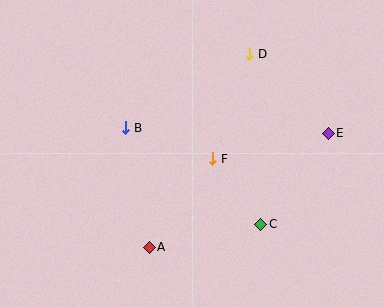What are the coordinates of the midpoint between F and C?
The midpoint between F and C is at (237, 191).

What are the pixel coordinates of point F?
Point F is at (213, 159).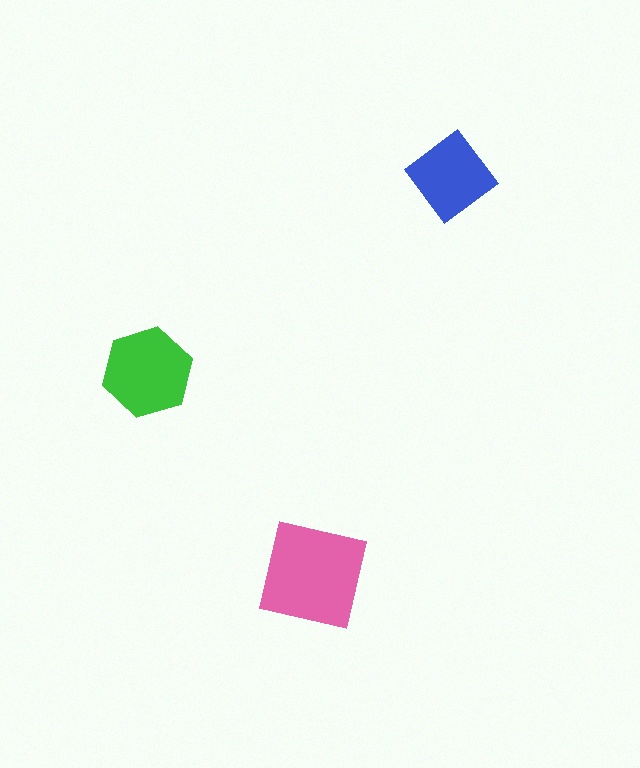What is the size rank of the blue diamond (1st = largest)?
3rd.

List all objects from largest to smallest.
The pink square, the green hexagon, the blue diamond.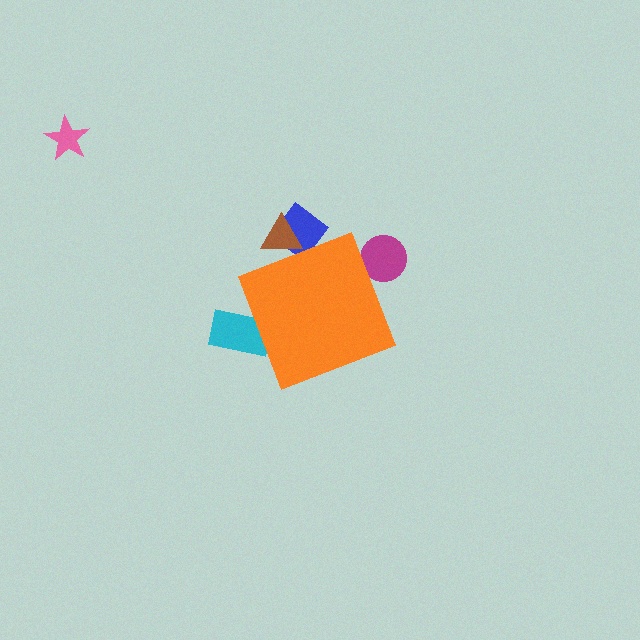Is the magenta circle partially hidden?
Yes, the magenta circle is partially hidden behind the orange diamond.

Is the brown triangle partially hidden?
Yes, the brown triangle is partially hidden behind the orange diamond.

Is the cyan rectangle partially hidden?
Yes, the cyan rectangle is partially hidden behind the orange diamond.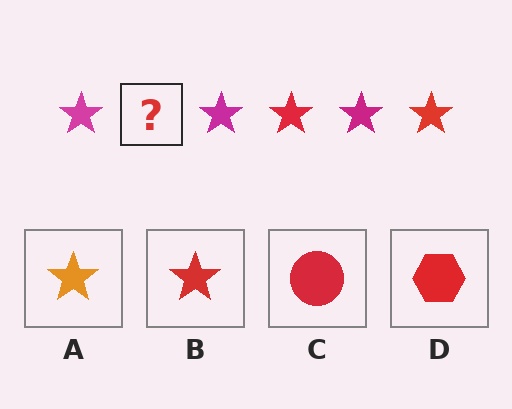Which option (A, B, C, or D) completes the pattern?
B.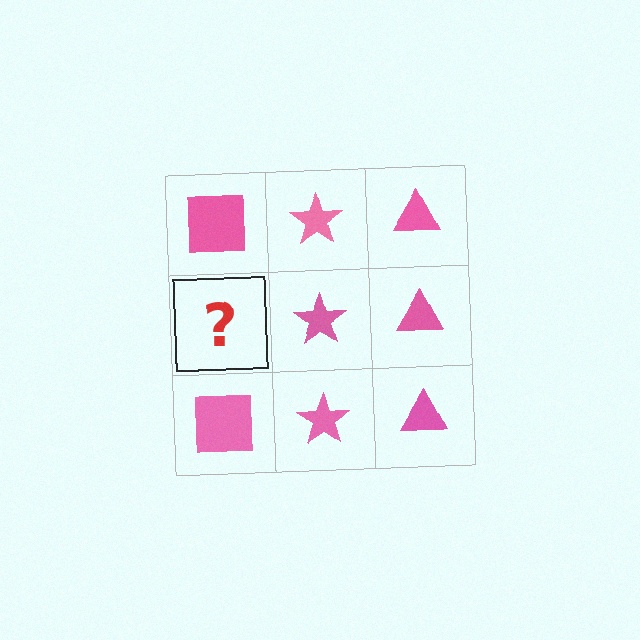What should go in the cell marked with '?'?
The missing cell should contain a pink square.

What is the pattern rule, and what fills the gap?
The rule is that each column has a consistent shape. The gap should be filled with a pink square.